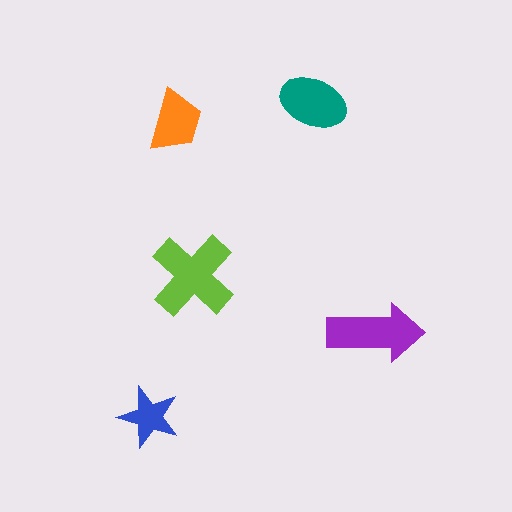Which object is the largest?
The lime cross.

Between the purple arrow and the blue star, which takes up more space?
The purple arrow.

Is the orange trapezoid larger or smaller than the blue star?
Larger.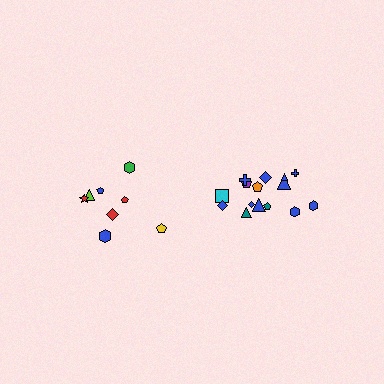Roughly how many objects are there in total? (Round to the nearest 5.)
Roughly 25 objects in total.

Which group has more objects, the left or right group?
The right group.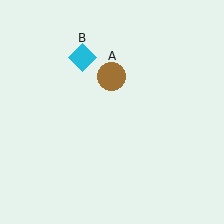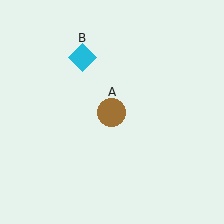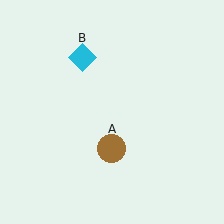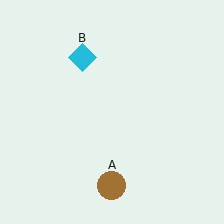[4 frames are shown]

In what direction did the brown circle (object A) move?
The brown circle (object A) moved down.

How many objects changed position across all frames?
1 object changed position: brown circle (object A).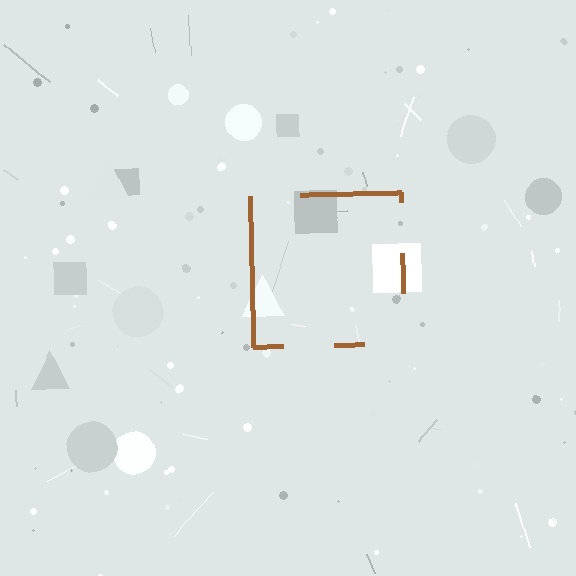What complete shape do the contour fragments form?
The contour fragments form a square.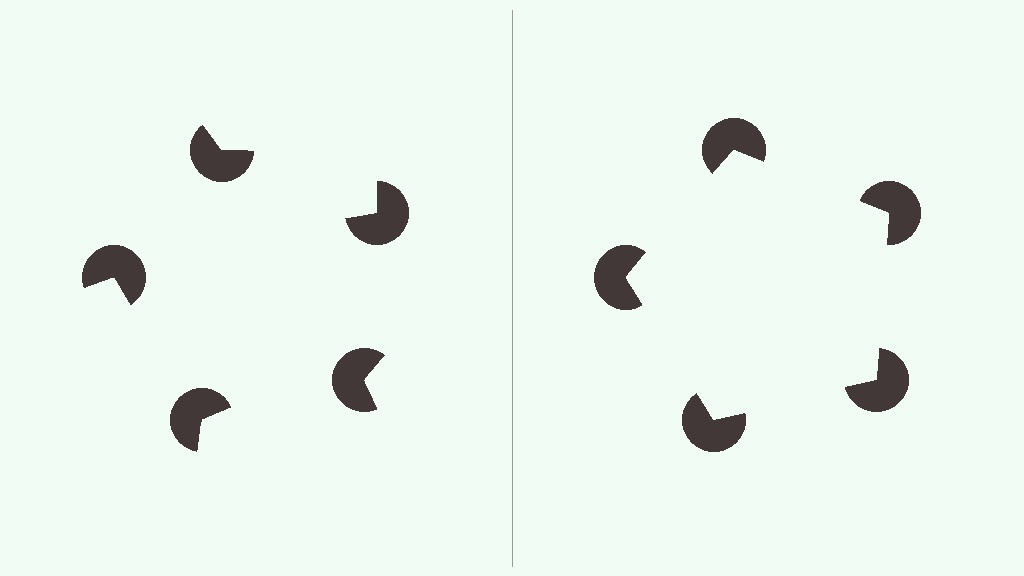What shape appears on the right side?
An illusory pentagon.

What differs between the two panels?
The pac-man discs are positioned identically on both sides; only the wedge orientations differ. On the right they align to a pentagon; on the left they are misaligned.